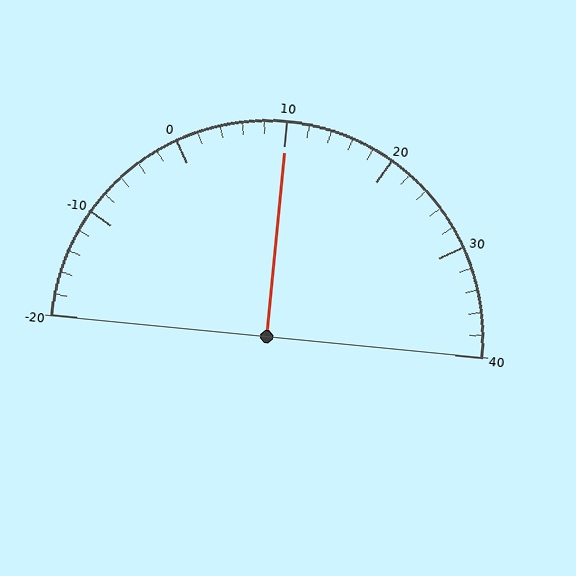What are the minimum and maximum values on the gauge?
The gauge ranges from -20 to 40.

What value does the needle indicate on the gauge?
The needle indicates approximately 10.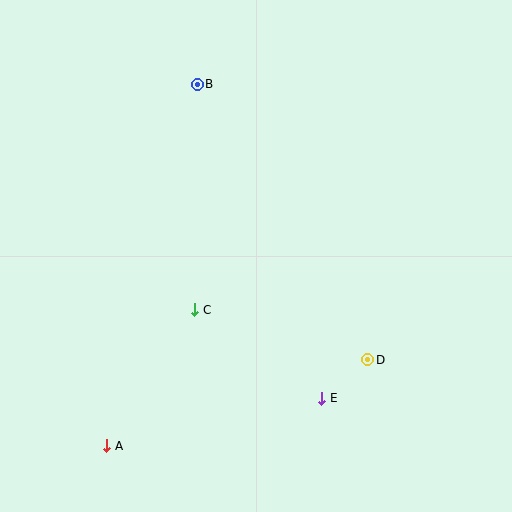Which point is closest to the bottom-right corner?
Point D is closest to the bottom-right corner.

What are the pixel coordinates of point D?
Point D is at (368, 360).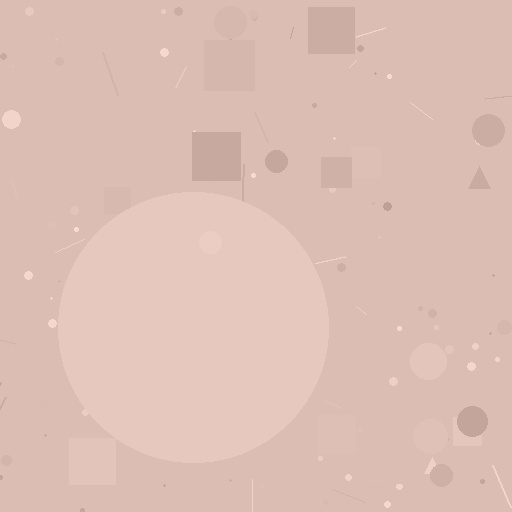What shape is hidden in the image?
A circle is hidden in the image.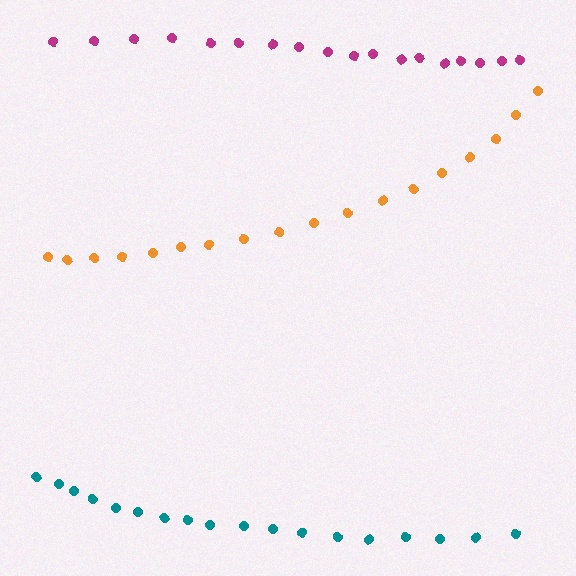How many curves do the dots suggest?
There are 3 distinct paths.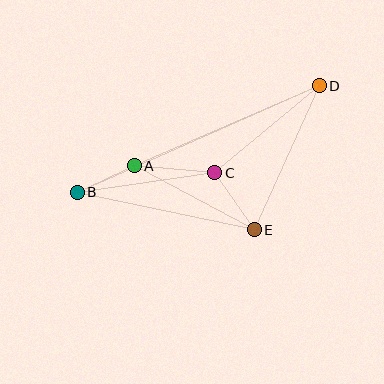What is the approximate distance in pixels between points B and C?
The distance between B and C is approximately 139 pixels.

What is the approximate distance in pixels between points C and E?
The distance between C and E is approximately 70 pixels.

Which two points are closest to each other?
Points A and B are closest to each other.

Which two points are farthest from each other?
Points B and D are farthest from each other.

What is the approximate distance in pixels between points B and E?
The distance between B and E is approximately 181 pixels.